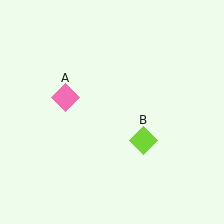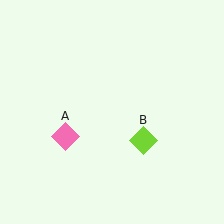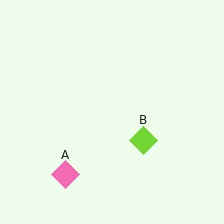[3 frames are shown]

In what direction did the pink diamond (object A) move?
The pink diamond (object A) moved down.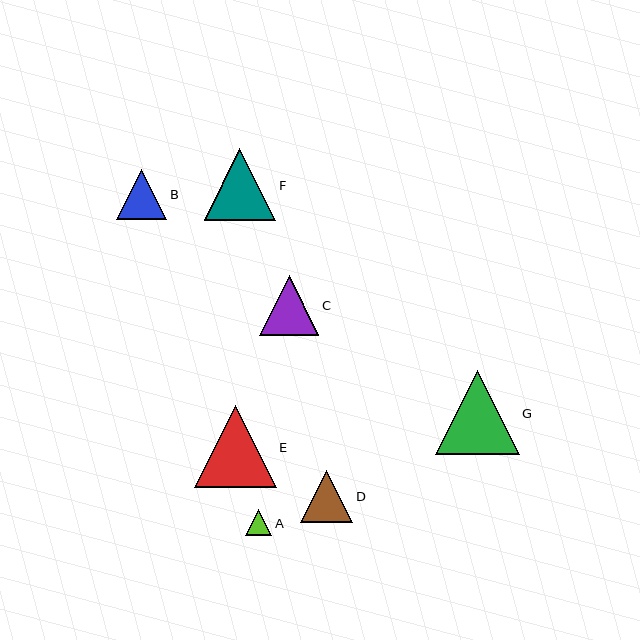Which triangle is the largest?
Triangle G is the largest with a size of approximately 84 pixels.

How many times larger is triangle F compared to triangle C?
Triangle F is approximately 1.2 times the size of triangle C.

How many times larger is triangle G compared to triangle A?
Triangle G is approximately 3.2 times the size of triangle A.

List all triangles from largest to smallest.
From largest to smallest: G, E, F, C, D, B, A.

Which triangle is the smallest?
Triangle A is the smallest with a size of approximately 26 pixels.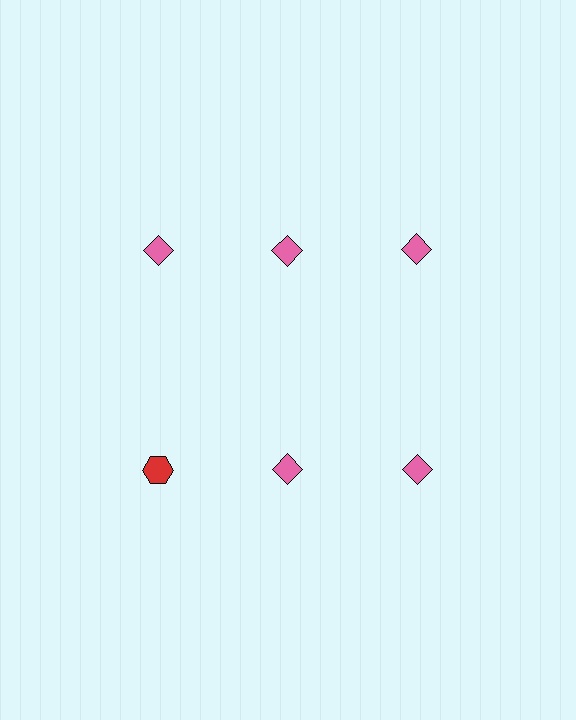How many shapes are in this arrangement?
There are 6 shapes arranged in a grid pattern.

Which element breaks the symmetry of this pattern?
The red hexagon in the second row, leftmost column breaks the symmetry. All other shapes are pink diamonds.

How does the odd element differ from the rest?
It differs in both color (red instead of pink) and shape (hexagon instead of diamond).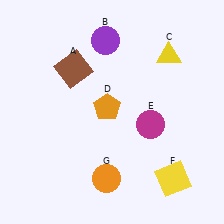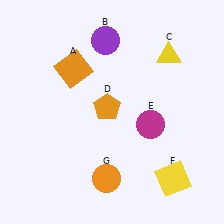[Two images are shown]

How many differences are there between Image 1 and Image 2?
There is 1 difference between the two images.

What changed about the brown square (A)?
In Image 1, A is brown. In Image 2, it changed to orange.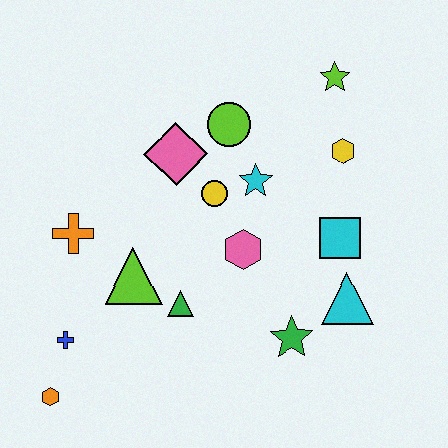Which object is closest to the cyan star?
The yellow circle is closest to the cyan star.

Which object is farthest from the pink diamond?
The orange hexagon is farthest from the pink diamond.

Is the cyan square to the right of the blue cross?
Yes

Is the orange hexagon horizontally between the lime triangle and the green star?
No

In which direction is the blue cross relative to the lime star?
The blue cross is to the left of the lime star.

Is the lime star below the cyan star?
No